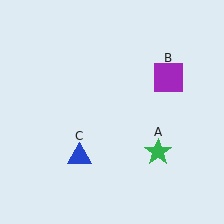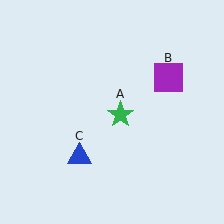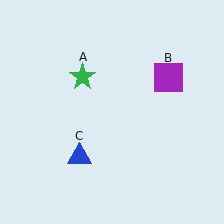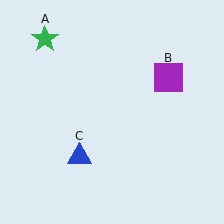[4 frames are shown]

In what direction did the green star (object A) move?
The green star (object A) moved up and to the left.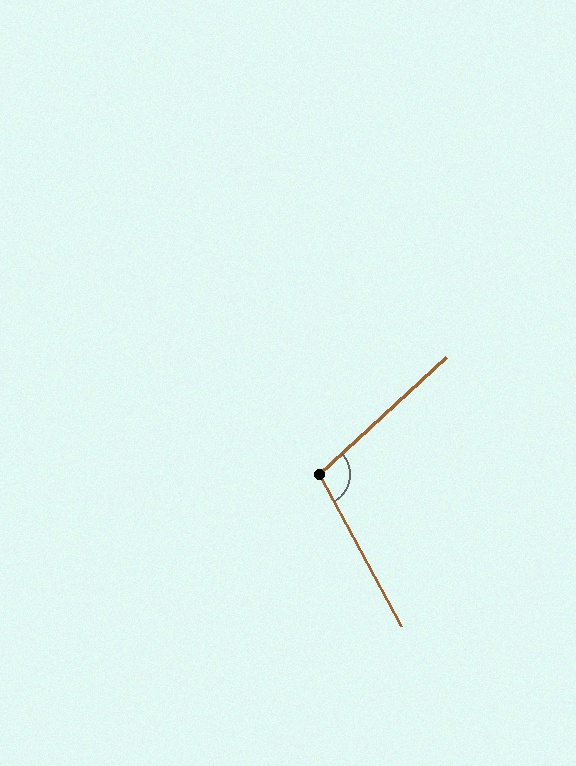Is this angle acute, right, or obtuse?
It is obtuse.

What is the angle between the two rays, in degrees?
Approximately 104 degrees.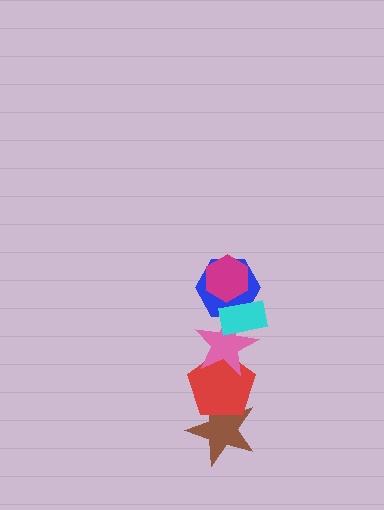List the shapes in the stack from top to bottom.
From top to bottom: the magenta hexagon, the cyan rectangle, the blue hexagon, the pink star, the red pentagon, the brown star.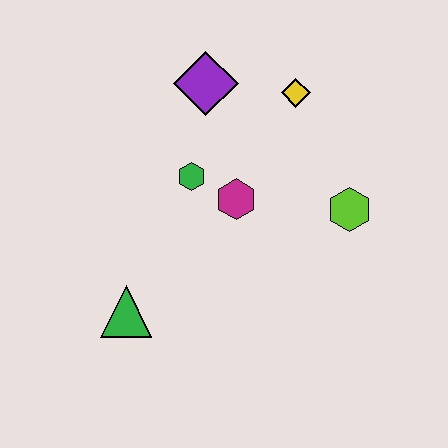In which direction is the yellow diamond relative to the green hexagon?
The yellow diamond is to the right of the green hexagon.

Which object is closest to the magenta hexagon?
The green hexagon is closest to the magenta hexagon.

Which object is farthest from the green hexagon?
The lime hexagon is farthest from the green hexagon.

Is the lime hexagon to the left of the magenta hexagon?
No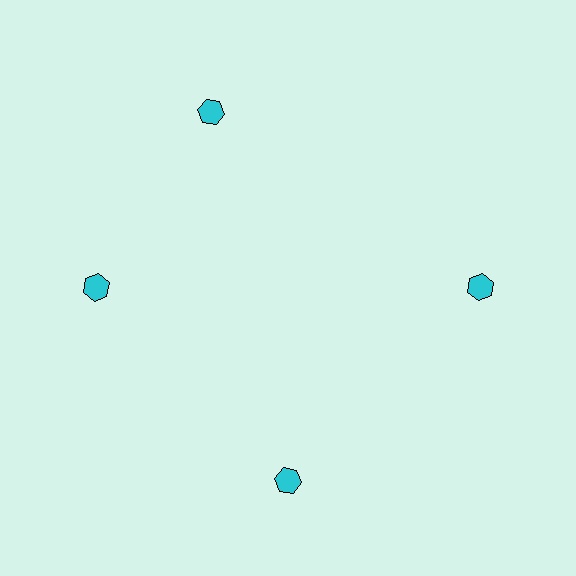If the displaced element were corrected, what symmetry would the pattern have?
It would have 4-fold rotational symmetry — the pattern would map onto itself every 90 degrees.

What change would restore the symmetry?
The symmetry would be restored by rotating it back into even spacing with its neighbors so that all 4 hexagons sit at equal angles and equal distance from the center.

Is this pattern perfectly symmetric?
No. The 4 cyan hexagons are arranged in a ring, but one element near the 12 o'clock position is rotated out of alignment along the ring, breaking the 4-fold rotational symmetry.